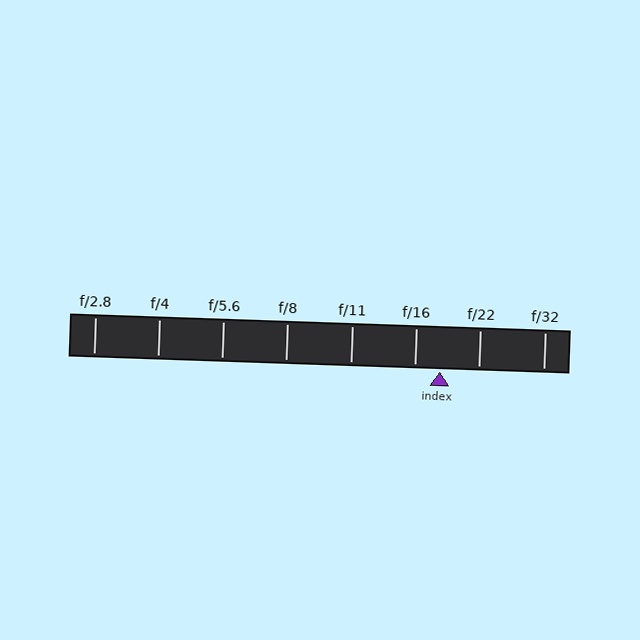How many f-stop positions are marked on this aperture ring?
There are 8 f-stop positions marked.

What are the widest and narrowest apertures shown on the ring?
The widest aperture shown is f/2.8 and the narrowest is f/32.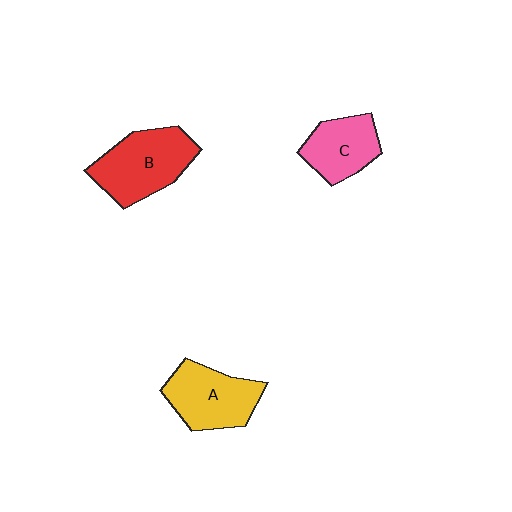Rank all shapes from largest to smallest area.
From largest to smallest: B (red), A (yellow), C (pink).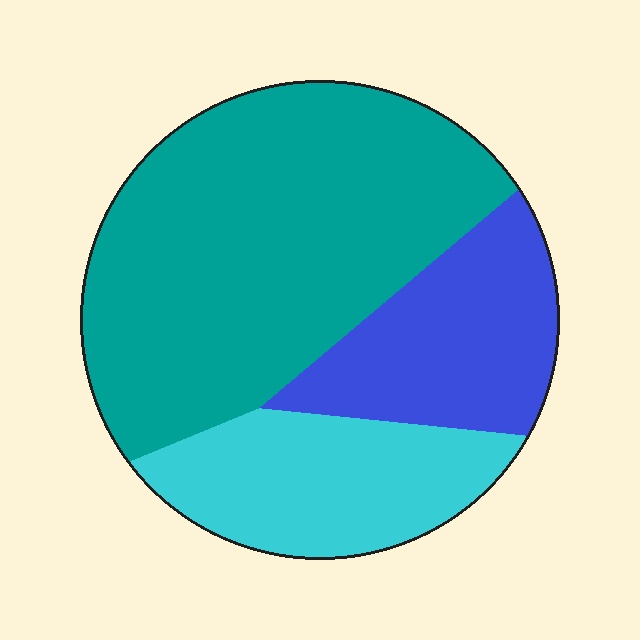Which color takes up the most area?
Teal, at roughly 55%.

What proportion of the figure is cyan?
Cyan takes up between a sixth and a third of the figure.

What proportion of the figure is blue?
Blue covers about 20% of the figure.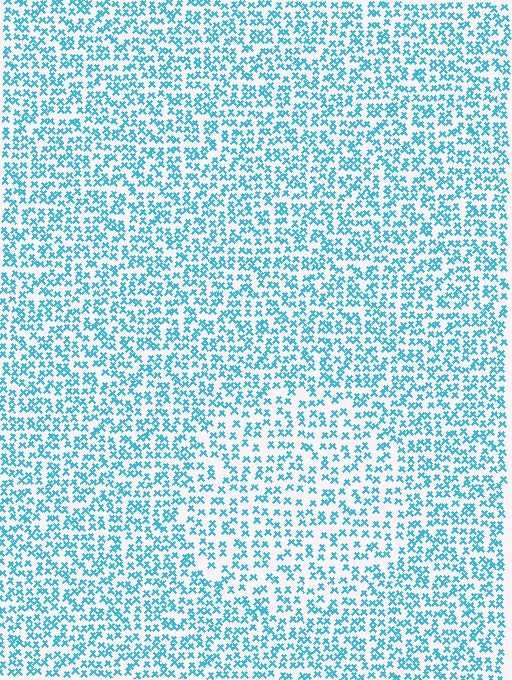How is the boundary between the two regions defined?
The boundary is defined by a change in element density (approximately 1.5x ratio). All elements are the same color, size, and shape.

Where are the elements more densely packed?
The elements are more densely packed outside the circle boundary.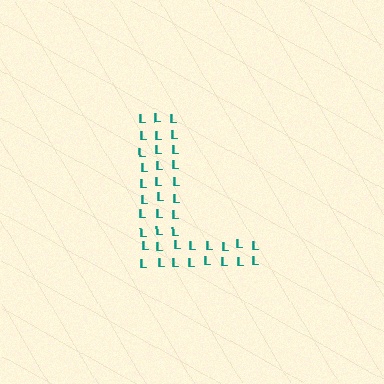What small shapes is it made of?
It is made of small letter L's.